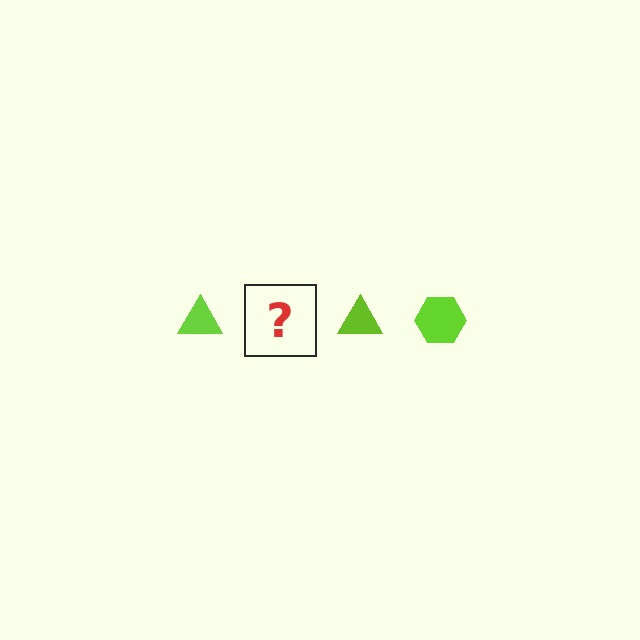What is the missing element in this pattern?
The missing element is a lime hexagon.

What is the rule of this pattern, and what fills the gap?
The rule is that the pattern cycles through triangle, hexagon shapes in lime. The gap should be filled with a lime hexagon.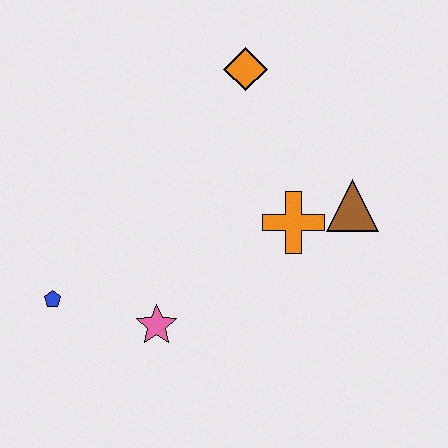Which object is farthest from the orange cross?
The blue pentagon is farthest from the orange cross.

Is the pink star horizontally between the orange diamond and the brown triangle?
No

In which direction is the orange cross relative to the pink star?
The orange cross is to the right of the pink star.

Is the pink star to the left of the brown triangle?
Yes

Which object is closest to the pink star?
The blue pentagon is closest to the pink star.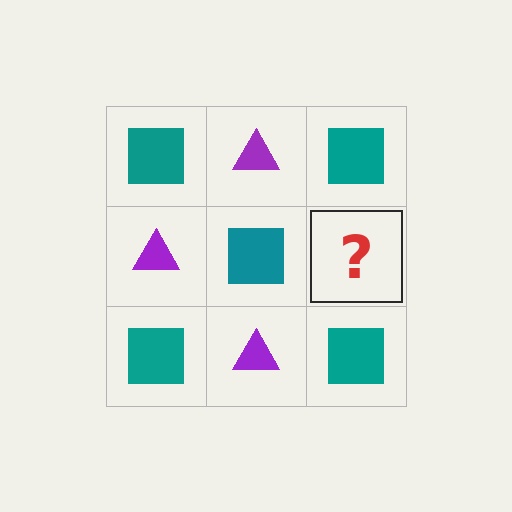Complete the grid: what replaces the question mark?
The question mark should be replaced with a purple triangle.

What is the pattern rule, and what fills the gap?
The rule is that it alternates teal square and purple triangle in a checkerboard pattern. The gap should be filled with a purple triangle.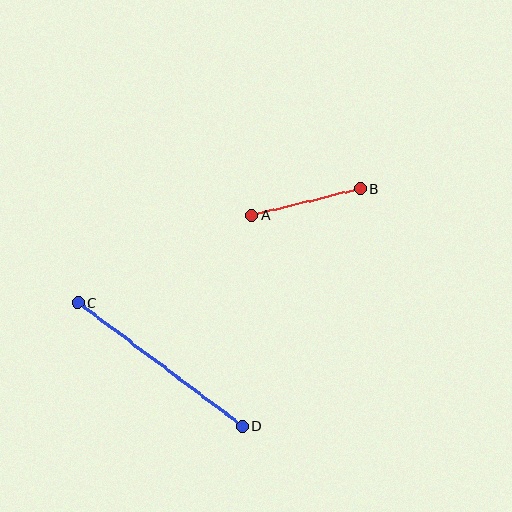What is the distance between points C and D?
The distance is approximately 206 pixels.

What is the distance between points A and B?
The distance is approximately 111 pixels.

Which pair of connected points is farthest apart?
Points C and D are farthest apart.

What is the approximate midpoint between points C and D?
The midpoint is at approximately (160, 364) pixels.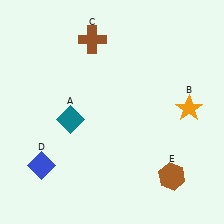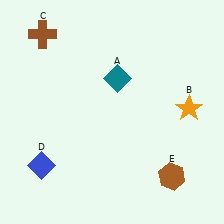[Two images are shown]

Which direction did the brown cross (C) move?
The brown cross (C) moved left.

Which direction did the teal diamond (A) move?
The teal diamond (A) moved right.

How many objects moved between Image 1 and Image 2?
2 objects moved between the two images.